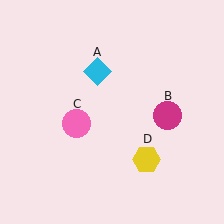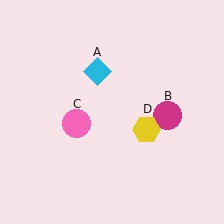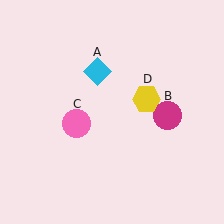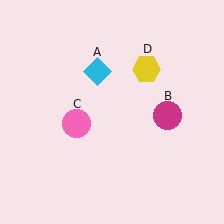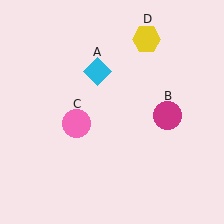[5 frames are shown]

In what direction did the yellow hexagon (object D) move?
The yellow hexagon (object D) moved up.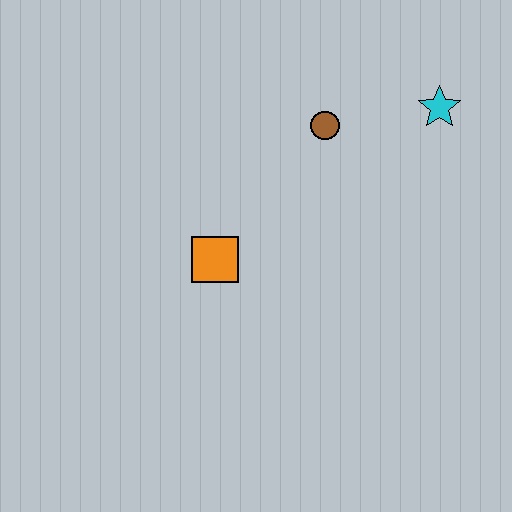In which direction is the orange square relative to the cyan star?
The orange square is to the left of the cyan star.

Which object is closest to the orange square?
The brown circle is closest to the orange square.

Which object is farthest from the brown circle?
The orange square is farthest from the brown circle.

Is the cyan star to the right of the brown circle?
Yes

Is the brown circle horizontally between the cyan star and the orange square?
Yes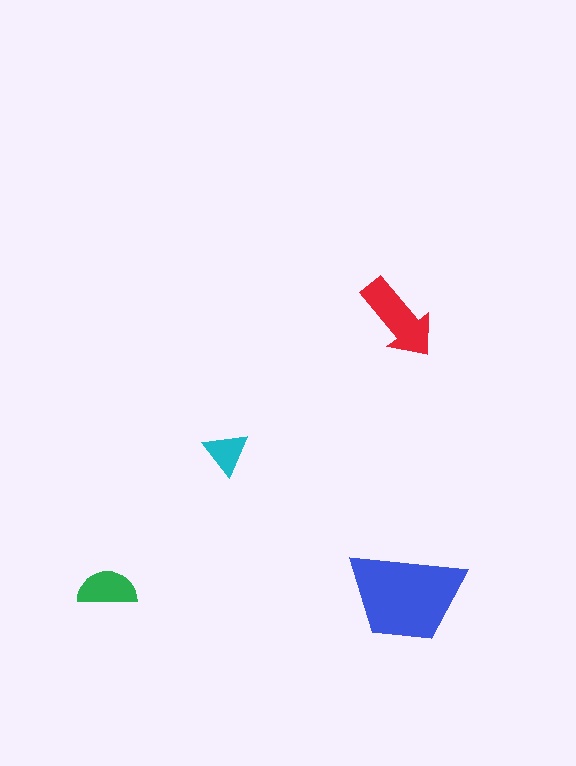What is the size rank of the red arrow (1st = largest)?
2nd.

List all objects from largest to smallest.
The blue trapezoid, the red arrow, the green semicircle, the cyan triangle.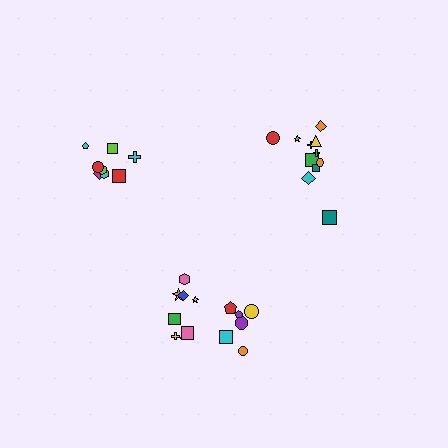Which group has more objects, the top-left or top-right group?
The top-right group.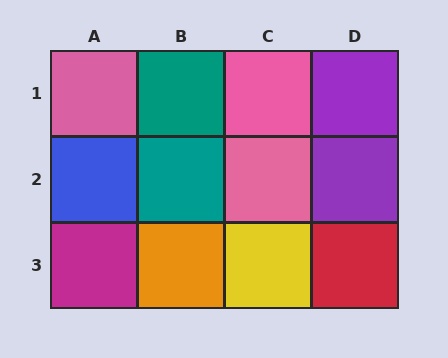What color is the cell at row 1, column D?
Purple.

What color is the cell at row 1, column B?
Teal.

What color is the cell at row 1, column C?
Pink.